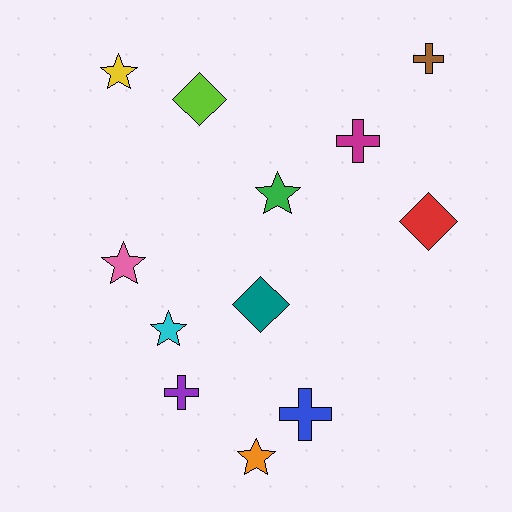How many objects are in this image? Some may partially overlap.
There are 12 objects.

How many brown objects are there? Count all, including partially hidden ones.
There is 1 brown object.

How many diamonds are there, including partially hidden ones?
There are 3 diamonds.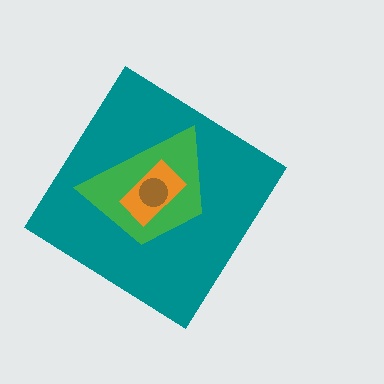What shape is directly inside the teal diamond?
The green trapezoid.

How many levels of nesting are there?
4.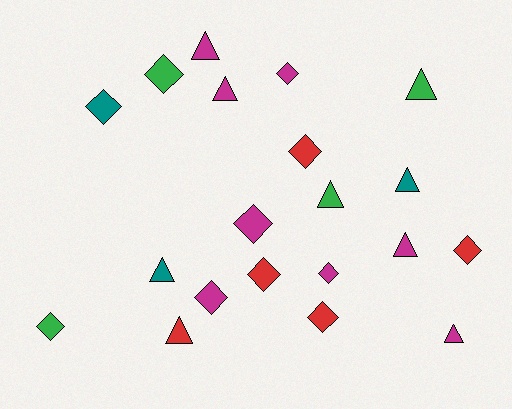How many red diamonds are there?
There are 4 red diamonds.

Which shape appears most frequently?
Diamond, with 11 objects.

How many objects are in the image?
There are 20 objects.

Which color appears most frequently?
Magenta, with 8 objects.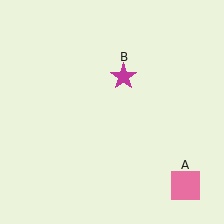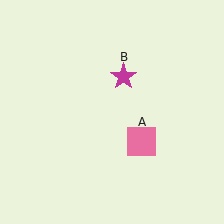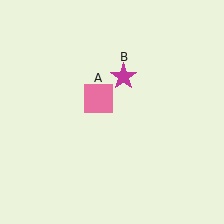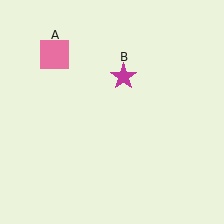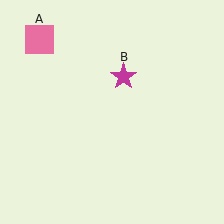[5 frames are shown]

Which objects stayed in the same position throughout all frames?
Magenta star (object B) remained stationary.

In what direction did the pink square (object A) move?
The pink square (object A) moved up and to the left.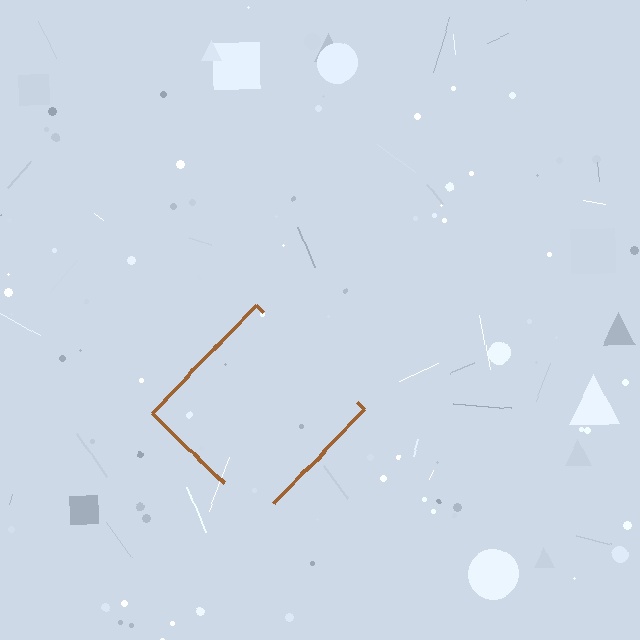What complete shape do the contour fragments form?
The contour fragments form a diamond.